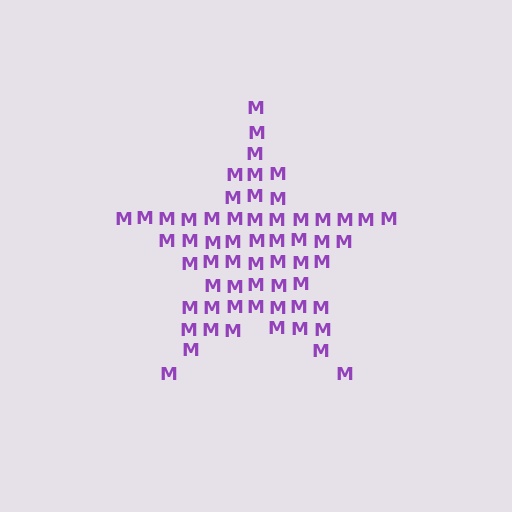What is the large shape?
The large shape is a star.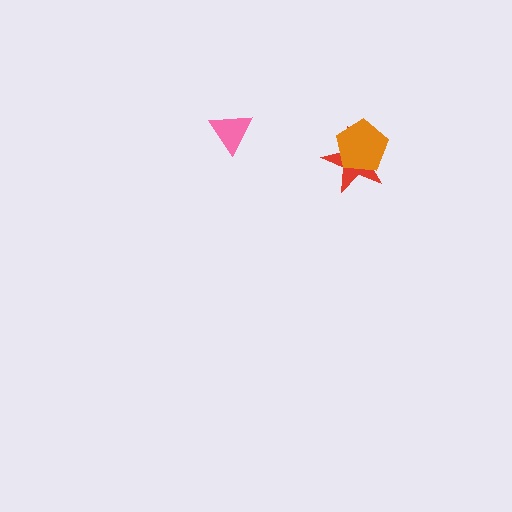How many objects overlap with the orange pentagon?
1 object overlaps with the orange pentagon.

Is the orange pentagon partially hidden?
No, no other shape covers it.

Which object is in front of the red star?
The orange pentagon is in front of the red star.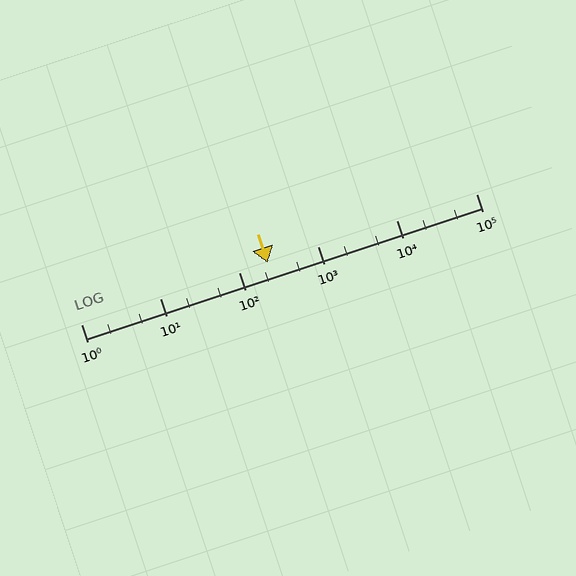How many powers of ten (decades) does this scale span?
The scale spans 5 decades, from 1 to 100000.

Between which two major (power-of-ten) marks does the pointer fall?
The pointer is between 100 and 1000.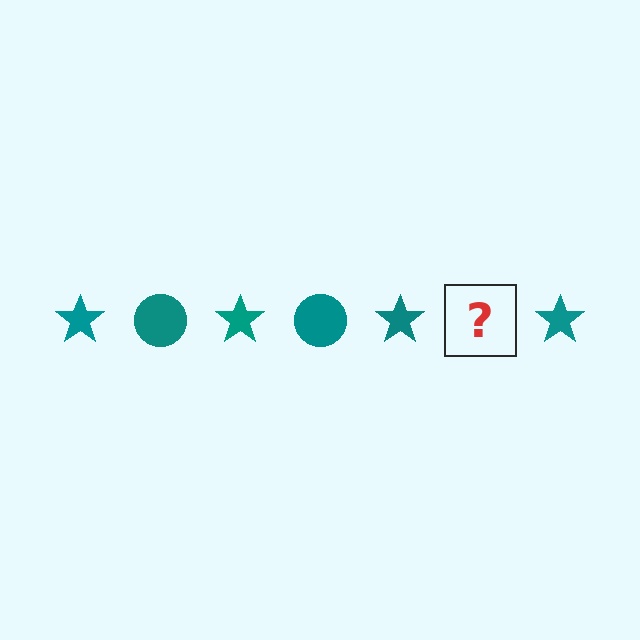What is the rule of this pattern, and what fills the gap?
The rule is that the pattern cycles through star, circle shapes in teal. The gap should be filled with a teal circle.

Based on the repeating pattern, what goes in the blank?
The blank should be a teal circle.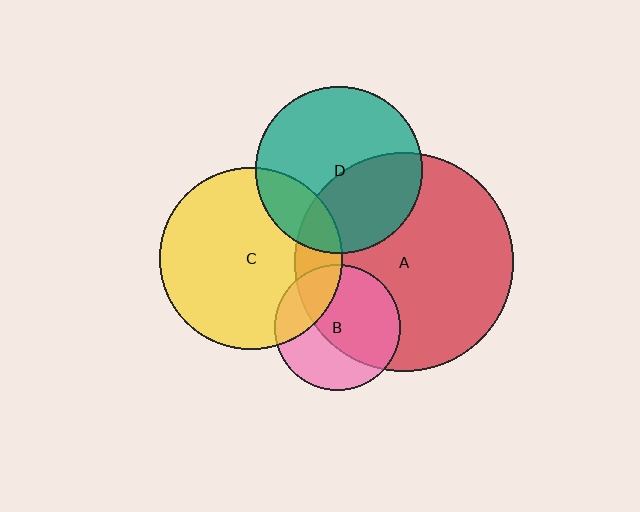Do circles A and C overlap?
Yes.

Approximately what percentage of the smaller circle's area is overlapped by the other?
Approximately 15%.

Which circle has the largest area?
Circle A (red).